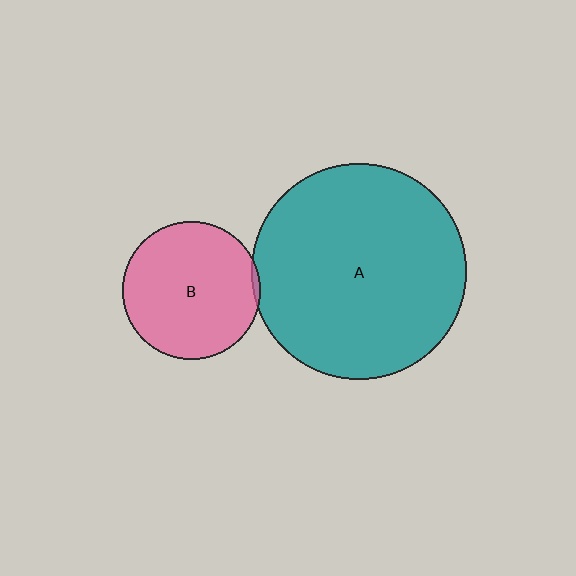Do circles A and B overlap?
Yes.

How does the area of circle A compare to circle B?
Approximately 2.4 times.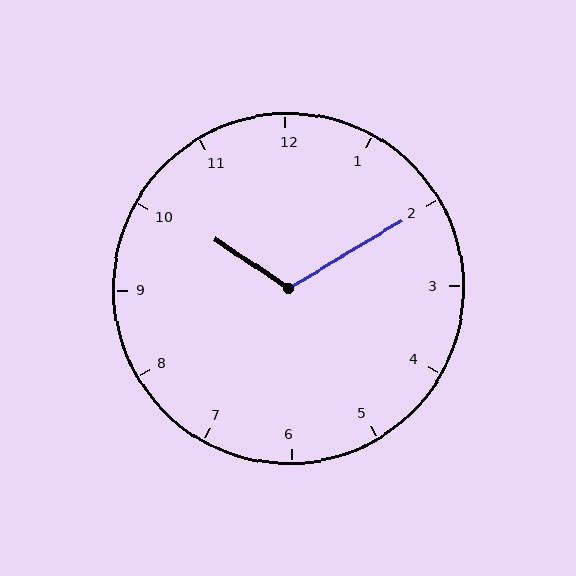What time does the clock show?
10:10.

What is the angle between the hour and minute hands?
Approximately 115 degrees.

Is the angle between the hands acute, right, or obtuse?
It is obtuse.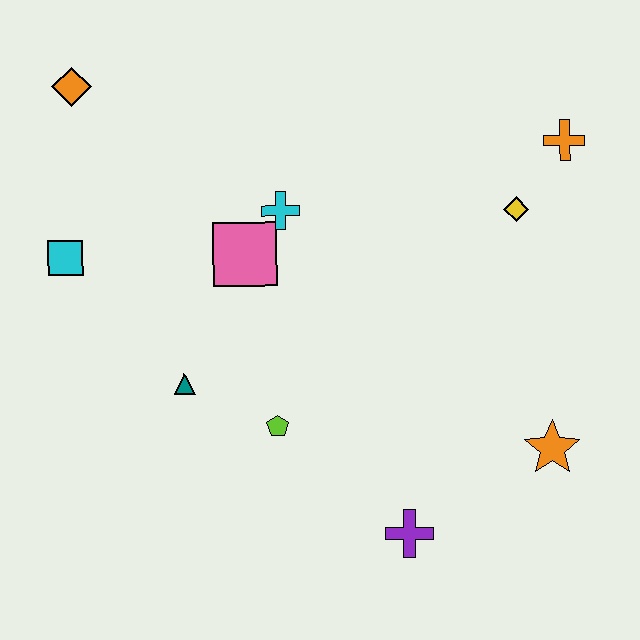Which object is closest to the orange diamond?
The cyan square is closest to the orange diamond.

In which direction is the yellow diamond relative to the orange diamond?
The yellow diamond is to the right of the orange diamond.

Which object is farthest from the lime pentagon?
The orange cross is farthest from the lime pentagon.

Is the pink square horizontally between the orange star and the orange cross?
No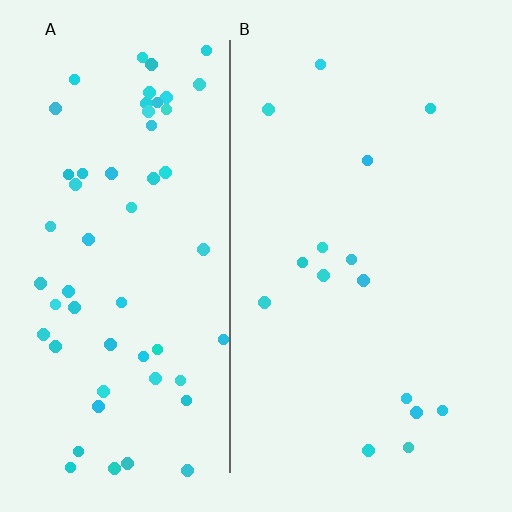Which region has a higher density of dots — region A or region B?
A (the left).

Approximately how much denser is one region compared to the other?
Approximately 3.8× — region A over region B.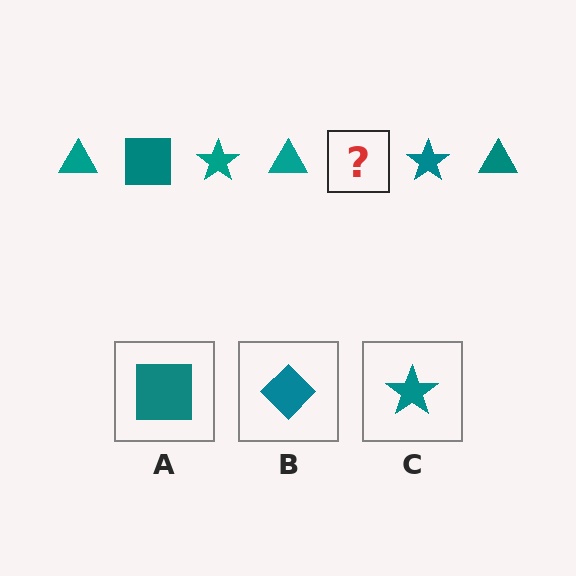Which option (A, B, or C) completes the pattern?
A.